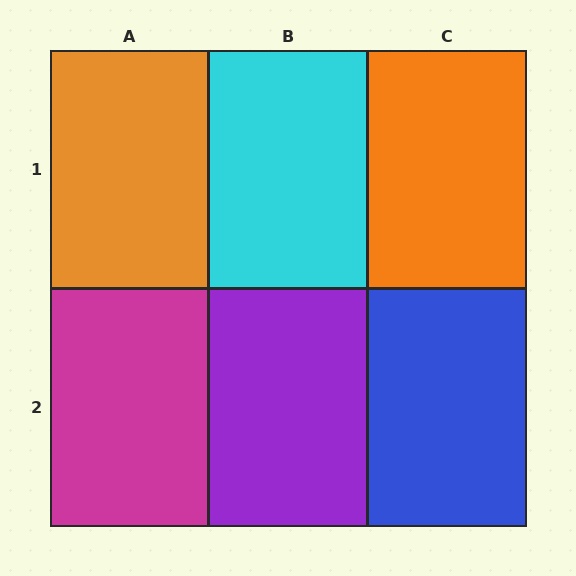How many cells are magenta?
1 cell is magenta.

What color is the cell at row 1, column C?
Orange.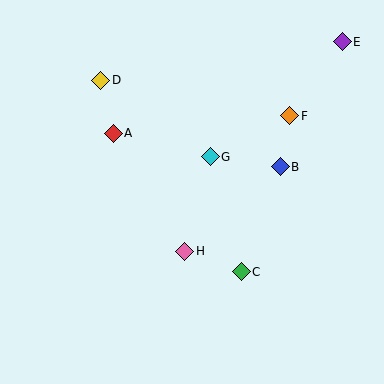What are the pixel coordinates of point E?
Point E is at (342, 42).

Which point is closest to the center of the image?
Point G at (210, 157) is closest to the center.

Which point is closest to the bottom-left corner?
Point H is closest to the bottom-left corner.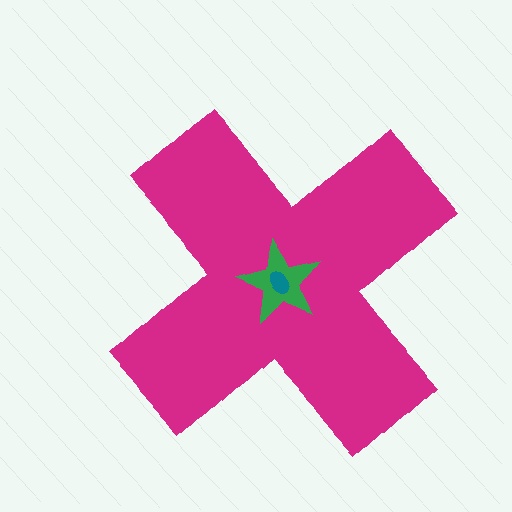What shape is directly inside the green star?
The teal ellipse.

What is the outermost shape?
The magenta cross.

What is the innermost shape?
The teal ellipse.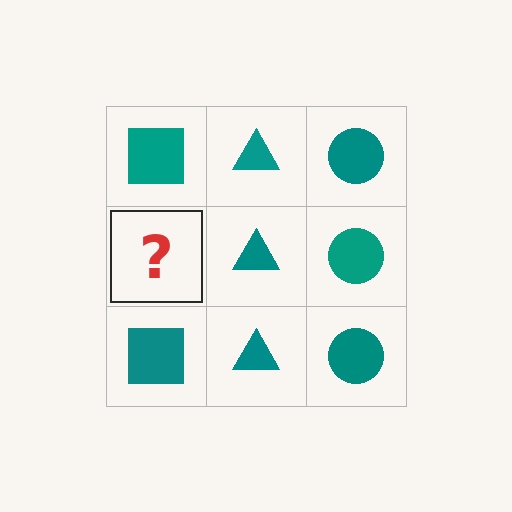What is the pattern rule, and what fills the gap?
The rule is that each column has a consistent shape. The gap should be filled with a teal square.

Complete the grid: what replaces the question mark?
The question mark should be replaced with a teal square.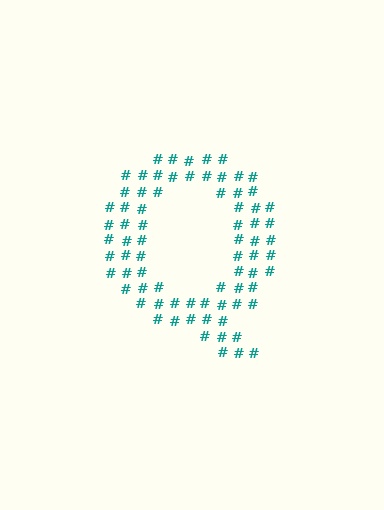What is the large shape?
The large shape is the letter Q.